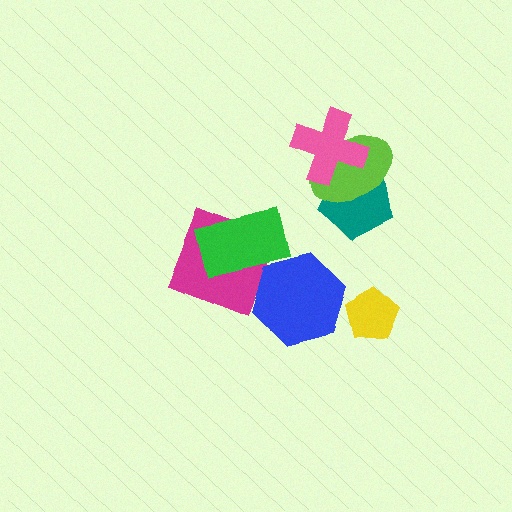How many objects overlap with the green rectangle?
2 objects overlap with the green rectangle.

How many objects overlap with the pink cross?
2 objects overlap with the pink cross.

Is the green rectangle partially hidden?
Yes, it is partially covered by another shape.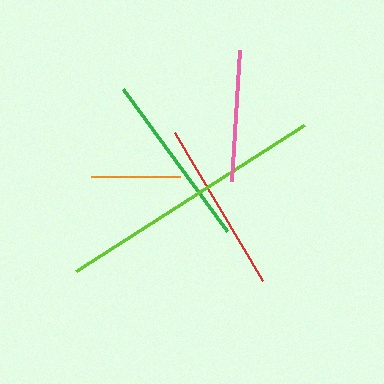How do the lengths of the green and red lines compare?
The green and red lines are approximately the same length.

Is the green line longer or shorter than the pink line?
The green line is longer than the pink line.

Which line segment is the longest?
The lime line is the longest at approximately 271 pixels.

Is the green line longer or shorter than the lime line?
The lime line is longer than the green line.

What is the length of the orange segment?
The orange segment is approximately 89 pixels long.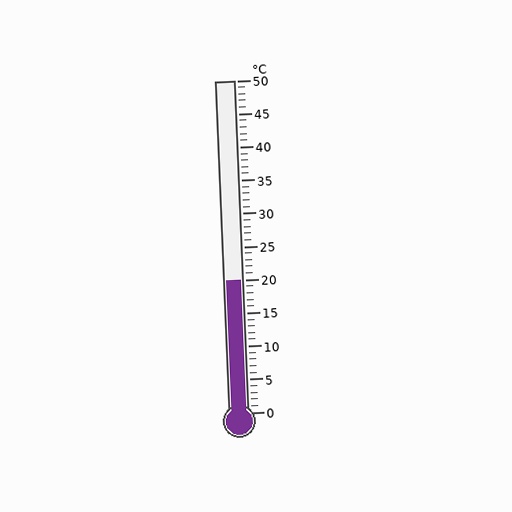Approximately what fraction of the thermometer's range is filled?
The thermometer is filled to approximately 40% of its range.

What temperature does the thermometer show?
The thermometer shows approximately 20°C.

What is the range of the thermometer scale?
The thermometer scale ranges from 0°C to 50°C.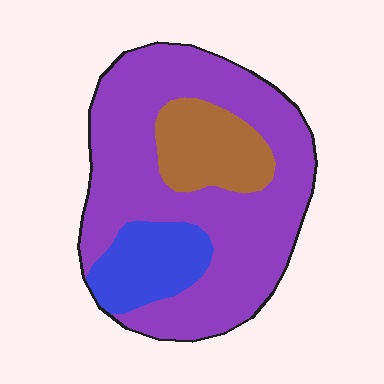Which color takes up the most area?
Purple, at roughly 70%.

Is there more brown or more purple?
Purple.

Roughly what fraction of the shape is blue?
Blue covers about 15% of the shape.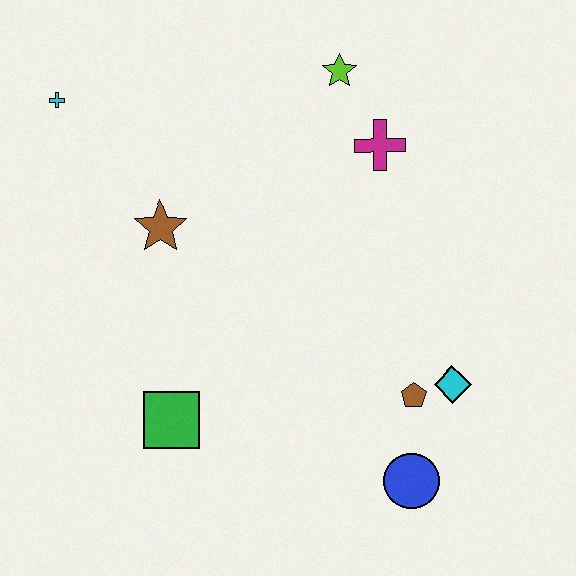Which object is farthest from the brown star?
The blue circle is farthest from the brown star.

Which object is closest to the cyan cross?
The brown star is closest to the cyan cross.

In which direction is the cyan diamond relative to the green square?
The cyan diamond is to the right of the green square.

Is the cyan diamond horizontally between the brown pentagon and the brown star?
No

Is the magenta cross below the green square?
No